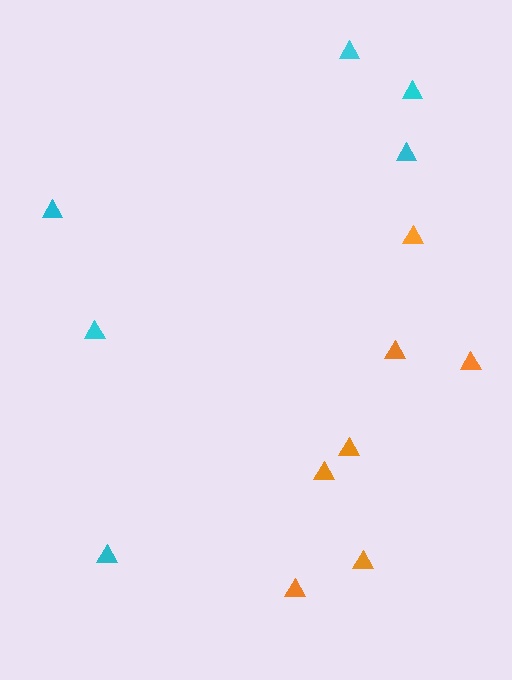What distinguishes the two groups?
There are 2 groups: one group of orange triangles (7) and one group of cyan triangles (6).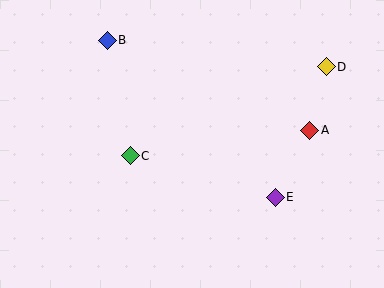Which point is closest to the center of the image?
Point C at (130, 156) is closest to the center.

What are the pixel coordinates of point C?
Point C is at (130, 156).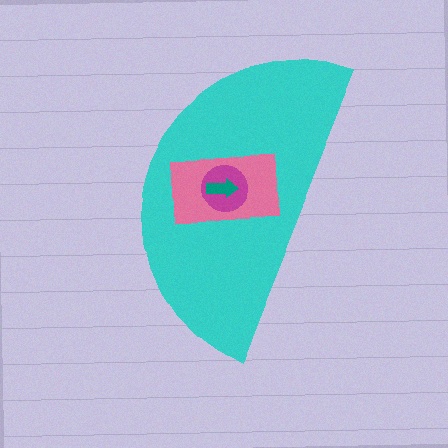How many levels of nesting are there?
4.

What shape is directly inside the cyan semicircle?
The pink rectangle.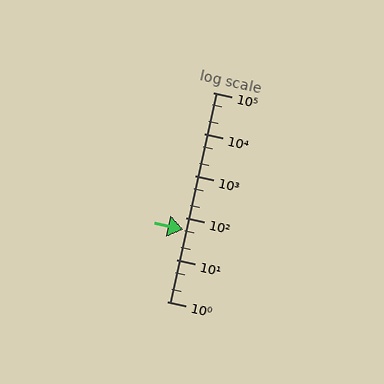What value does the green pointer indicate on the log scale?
The pointer indicates approximately 52.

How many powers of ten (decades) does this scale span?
The scale spans 5 decades, from 1 to 100000.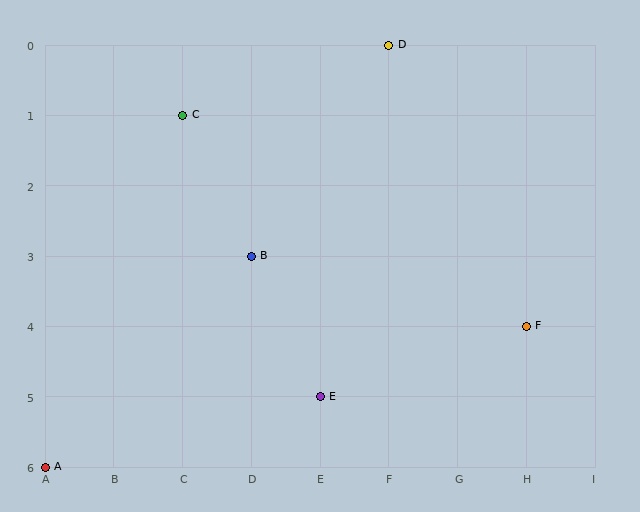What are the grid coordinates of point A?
Point A is at grid coordinates (A, 6).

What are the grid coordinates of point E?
Point E is at grid coordinates (E, 5).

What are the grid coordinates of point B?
Point B is at grid coordinates (D, 3).